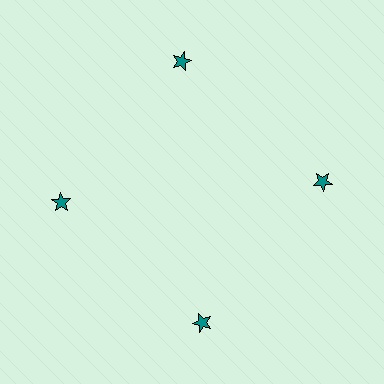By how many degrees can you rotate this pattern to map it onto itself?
The pattern maps onto itself every 90 degrees of rotation.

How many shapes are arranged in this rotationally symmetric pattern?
There are 4 shapes, arranged in 4 groups of 1.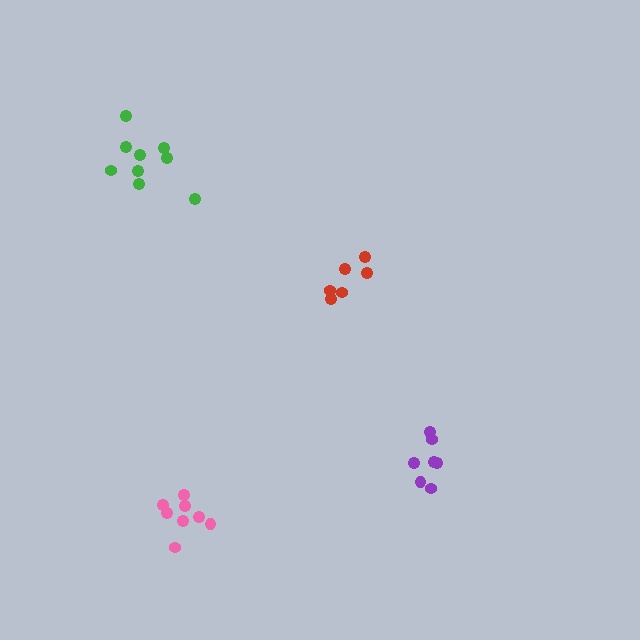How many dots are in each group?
Group 1: 7 dots, Group 2: 9 dots, Group 3: 8 dots, Group 4: 6 dots (30 total).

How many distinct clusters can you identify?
There are 4 distinct clusters.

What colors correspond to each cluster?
The clusters are colored: purple, green, pink, red.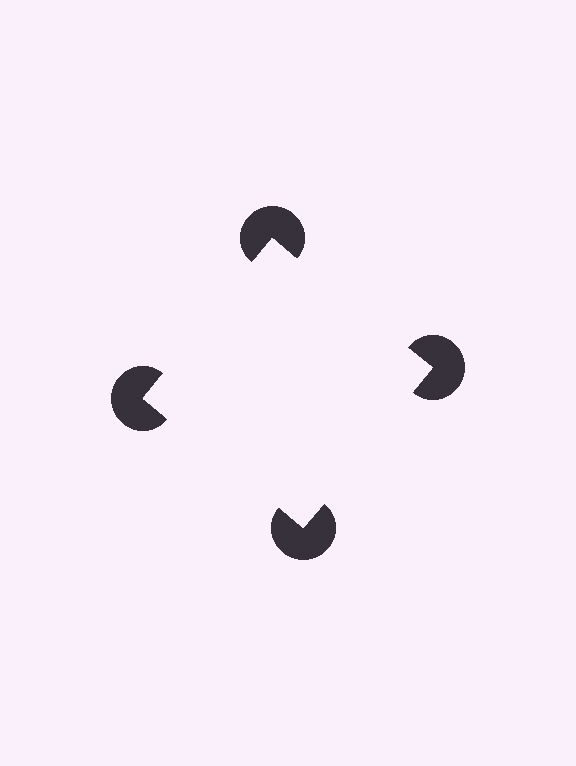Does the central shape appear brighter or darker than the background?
It typically appears slightly brighter than the background, even though no actual brightness change is drawn.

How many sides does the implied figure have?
4 sides.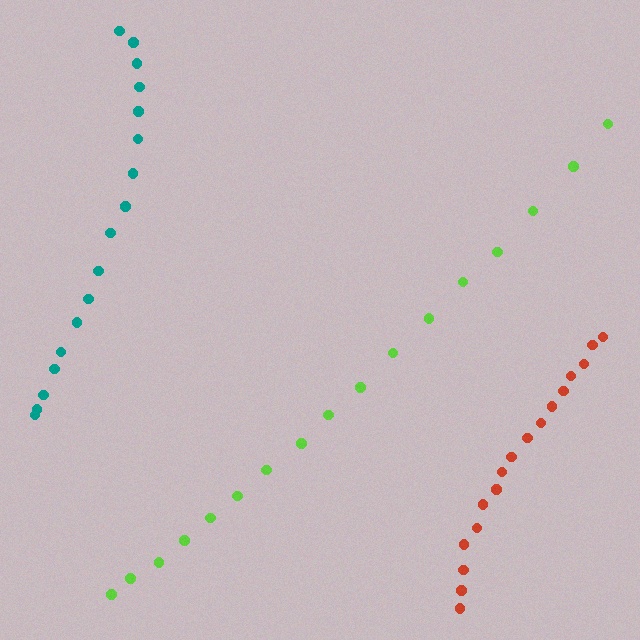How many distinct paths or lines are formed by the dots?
There are 3 distinct paths.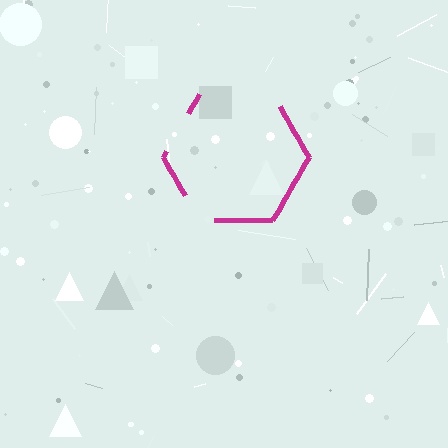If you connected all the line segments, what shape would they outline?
They would outline a hexagon.